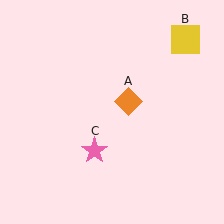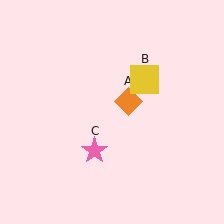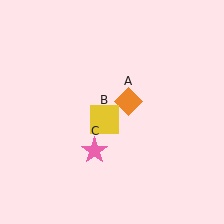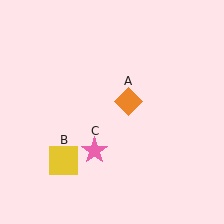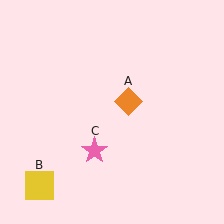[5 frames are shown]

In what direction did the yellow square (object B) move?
The yellow square (object B) moved down and to the left.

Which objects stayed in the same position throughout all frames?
Orange diamond (object A) and pink star (object C) remained stationary.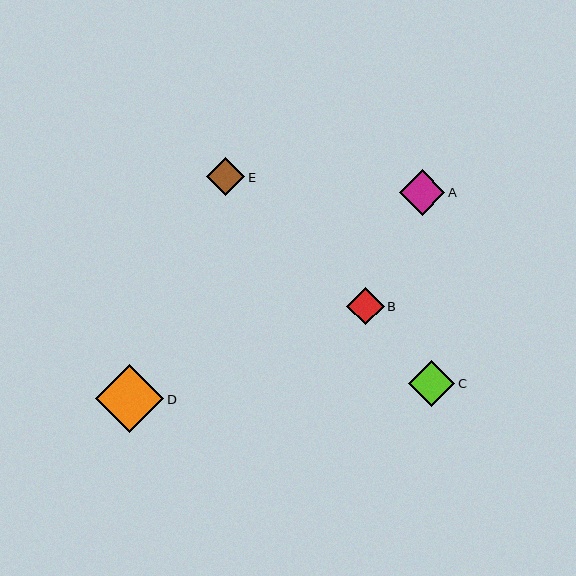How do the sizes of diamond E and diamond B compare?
Diamond E and diamond B are approximately the same size.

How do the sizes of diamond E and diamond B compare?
Diamond E and diamond B are approximately the same size.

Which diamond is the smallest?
Diamond B is the smallest with a size of approximately 38 pixels.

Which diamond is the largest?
Diamond D is the largest with a size of approximately 68 pixels.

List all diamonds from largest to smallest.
From largest to smallest: D, C, A, E, B.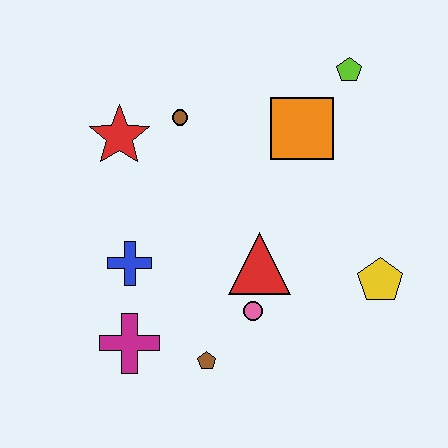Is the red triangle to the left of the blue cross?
No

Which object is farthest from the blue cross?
The lime pentagon is farthest from the blue cross.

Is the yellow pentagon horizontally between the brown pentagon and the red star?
No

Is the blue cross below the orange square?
Yes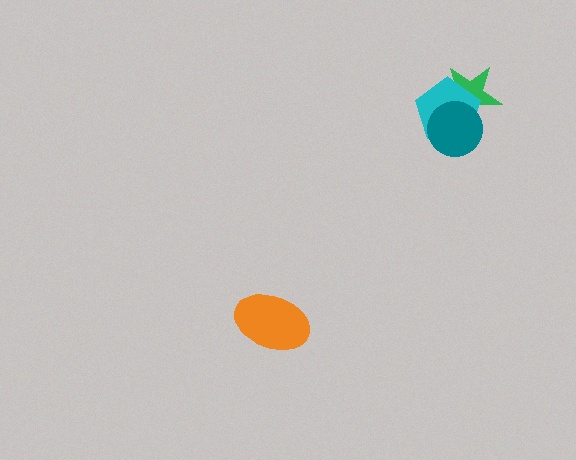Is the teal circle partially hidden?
No, no other shape covers it.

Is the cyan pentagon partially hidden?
Yes, it is partially covered by another shape.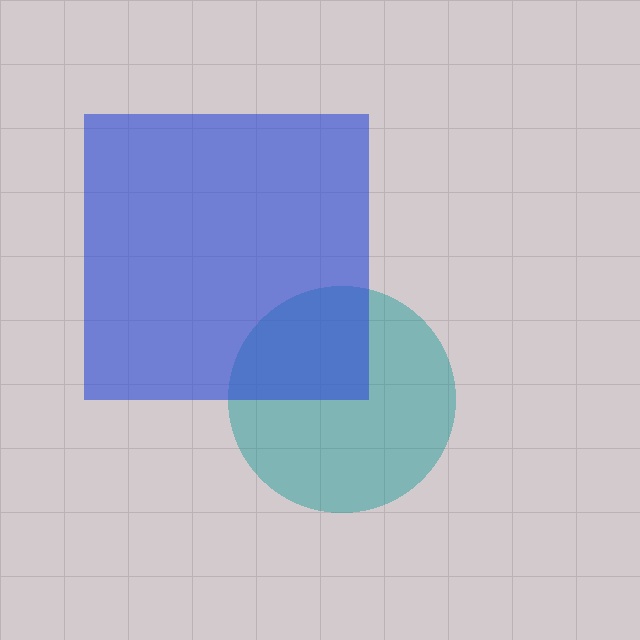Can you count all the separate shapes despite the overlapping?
Yes, there are 2 separate shapes.